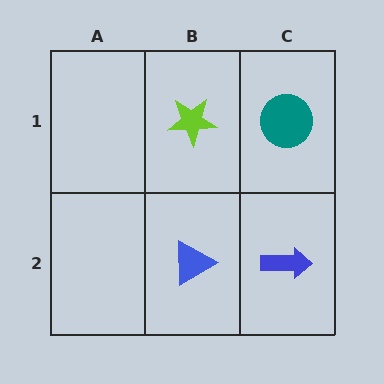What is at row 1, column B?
A lime star.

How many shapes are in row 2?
2 shapes.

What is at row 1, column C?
A teal circle.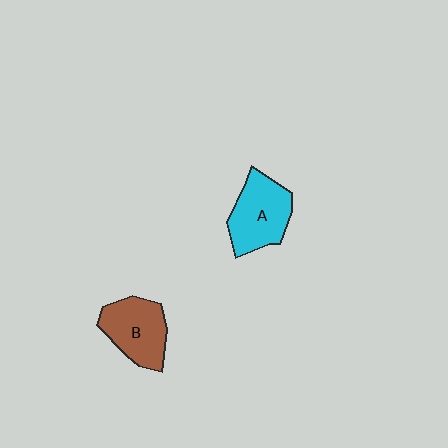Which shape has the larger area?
Shape A (cyan).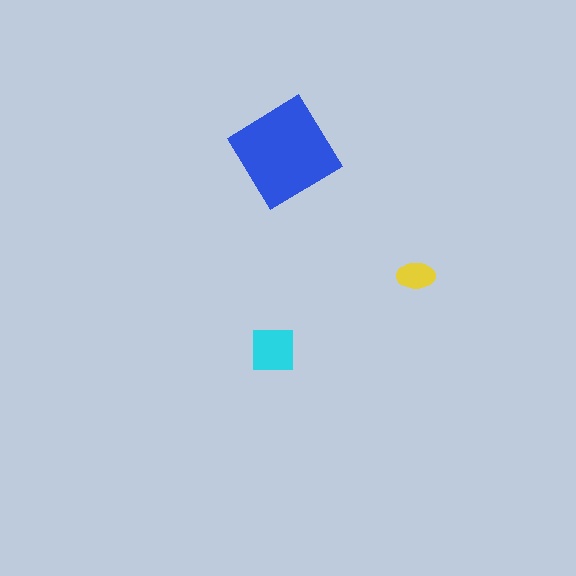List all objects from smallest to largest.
The yellow ellipse, the cyan square, the blue diamond.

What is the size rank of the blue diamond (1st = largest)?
1st.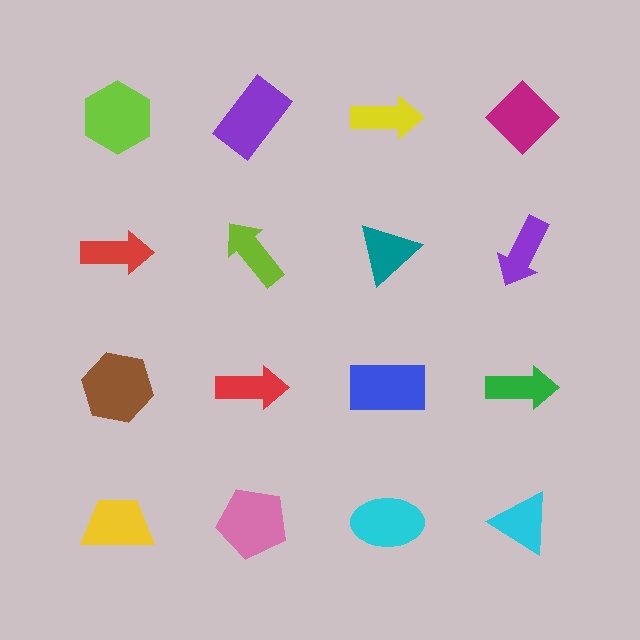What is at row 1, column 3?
A yellow arrow.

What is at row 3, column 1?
A brown hexagon.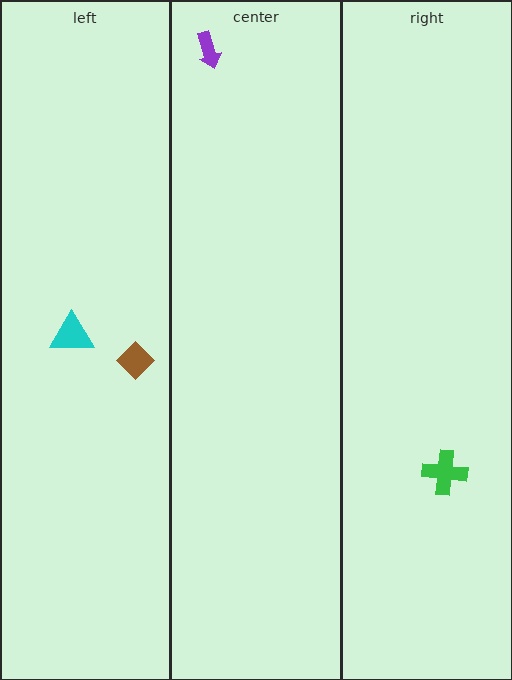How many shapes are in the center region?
1.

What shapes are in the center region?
The purple arrow.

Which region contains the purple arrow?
The center region.